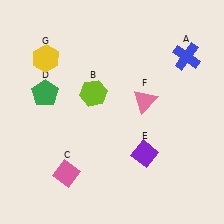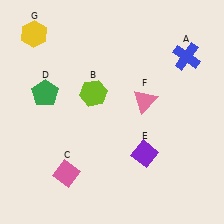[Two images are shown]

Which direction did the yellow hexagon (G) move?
The yellow hexagon (G) moved up.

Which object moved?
The yellow hexagon (G) moved up.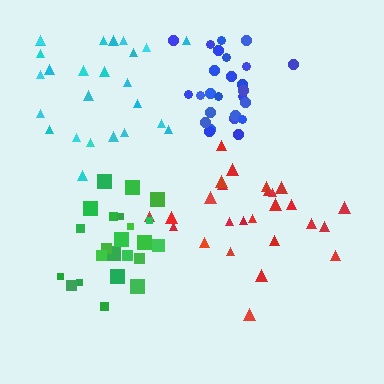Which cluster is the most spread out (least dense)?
Cyan.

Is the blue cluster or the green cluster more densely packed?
Blue.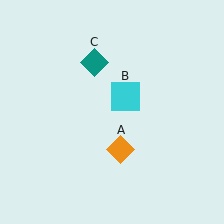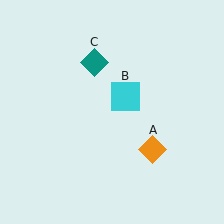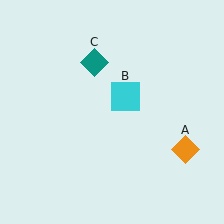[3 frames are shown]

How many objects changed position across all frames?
1 object changed position: orange diamond (object A).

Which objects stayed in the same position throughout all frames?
Cyan square (object B) and teal diamond (object C) remained stationary.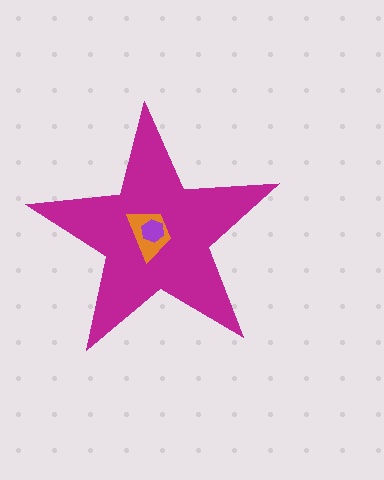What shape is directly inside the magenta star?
The orange trapezoid.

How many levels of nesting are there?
3.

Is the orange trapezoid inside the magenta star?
Yes.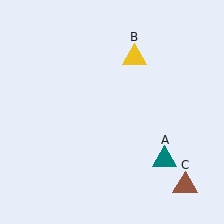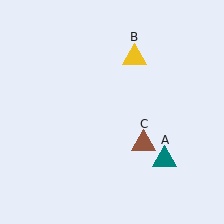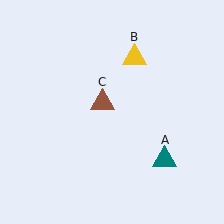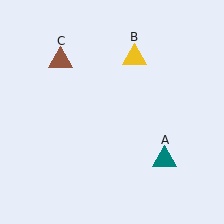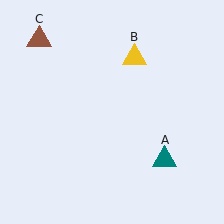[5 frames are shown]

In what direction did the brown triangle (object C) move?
The brown triangle (object C) moved up and to the left.